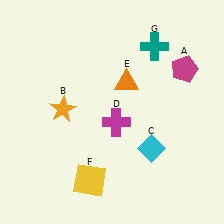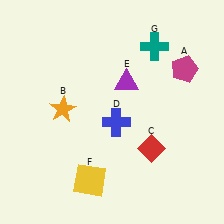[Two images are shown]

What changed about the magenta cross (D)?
In Image 1, D is magenta. In Image 2, it changed to blue.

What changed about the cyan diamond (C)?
In Image 1, C is cyan. In Image 2, it changed to red.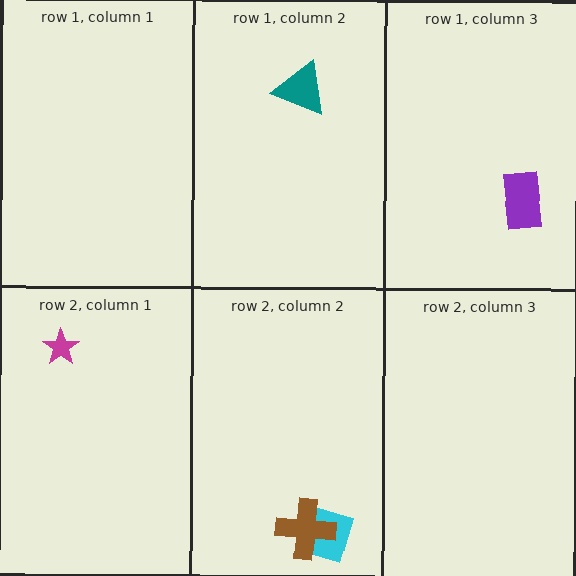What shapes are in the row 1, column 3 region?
The purple rectangle.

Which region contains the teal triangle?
The row 1, column 2 region.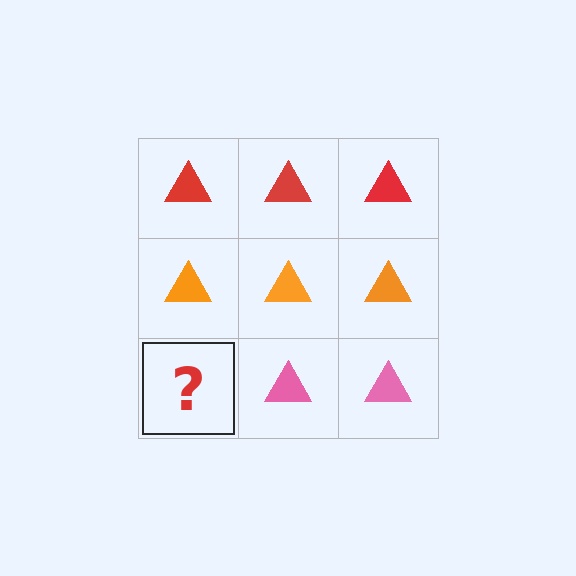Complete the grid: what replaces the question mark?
The question mark should be replaced with a pink triangle.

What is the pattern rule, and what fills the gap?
The rule is that each row has a consistent color. The gap should be filled with a pink triangle.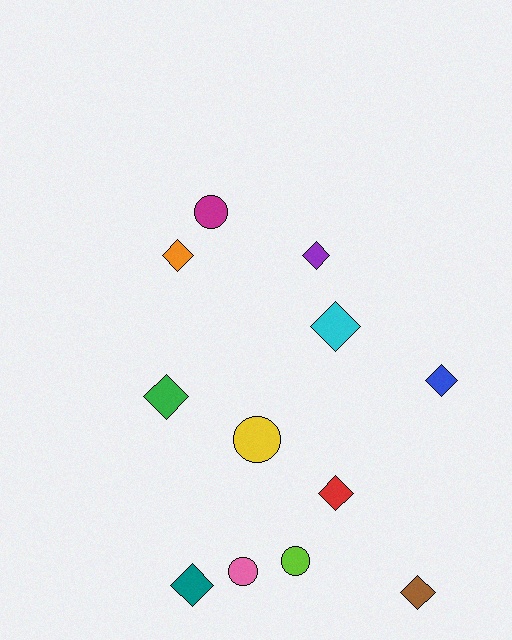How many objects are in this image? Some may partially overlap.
There are 12 objects.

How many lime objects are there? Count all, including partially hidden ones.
There is 1 lime object.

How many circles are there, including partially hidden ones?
There are 4 circles.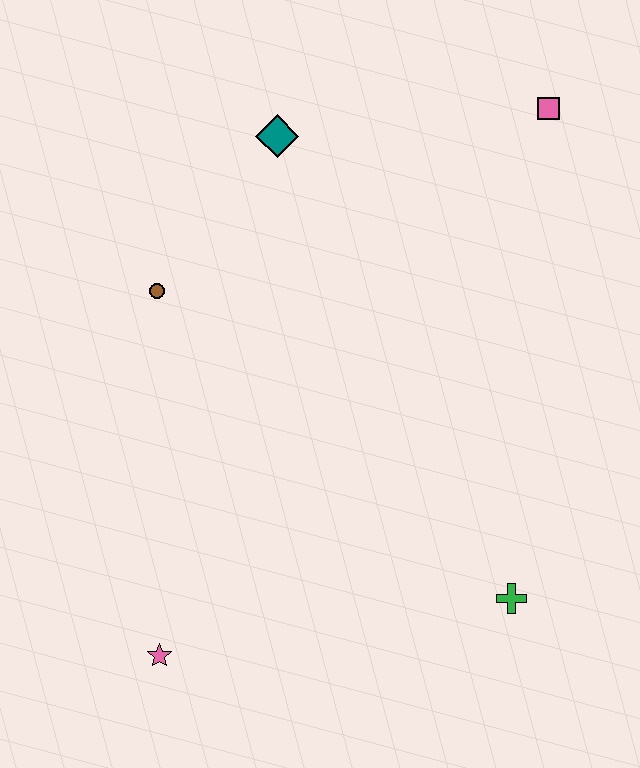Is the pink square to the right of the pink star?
Yes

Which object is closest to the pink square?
The teal diamond is closest to the pink square.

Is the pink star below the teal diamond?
Yes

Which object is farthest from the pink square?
The pink star is farthest from the pink square.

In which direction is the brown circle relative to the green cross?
The brown circle is to the left of the green cross.